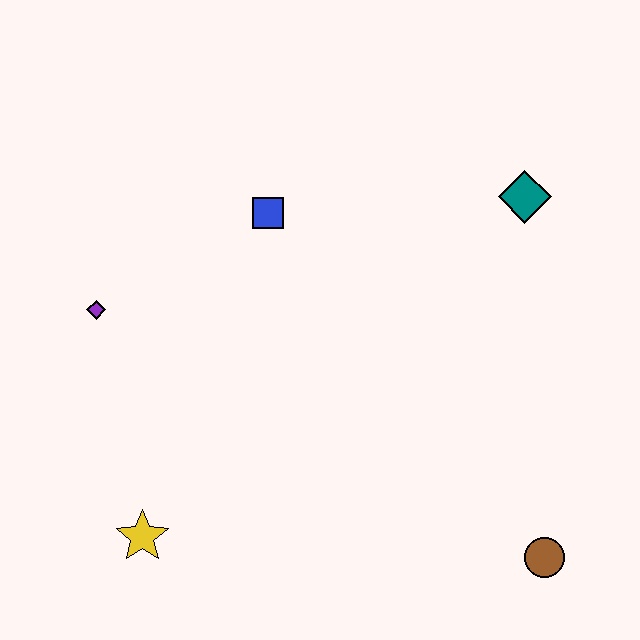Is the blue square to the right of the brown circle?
No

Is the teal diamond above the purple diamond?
Yes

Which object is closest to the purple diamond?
The blue square is closest to the purple diamond.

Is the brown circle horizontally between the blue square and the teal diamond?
No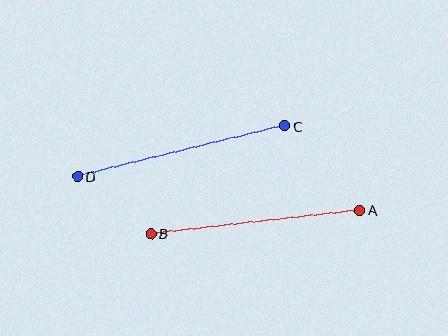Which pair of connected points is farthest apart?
Points C and D are farthest apart.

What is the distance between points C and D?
The distance is approximately 214 pixels.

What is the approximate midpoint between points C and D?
The midpoint is at approximately (181, 151) pixels.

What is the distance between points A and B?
The distance is approximately 210 pixels.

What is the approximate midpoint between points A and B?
The midpoint is at approximately (255, 222) pixels.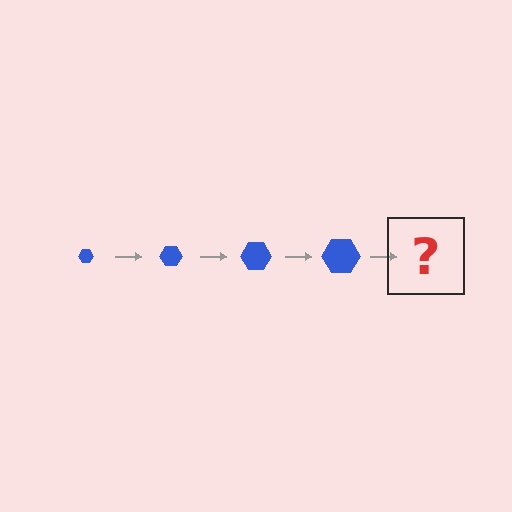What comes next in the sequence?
The next element should be a blue hexagon, larger than the previous one.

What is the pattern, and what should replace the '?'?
The pattern is that the hexagon gets progressively larger each step. The '?' should be a blue hexagon, larger than the previous one.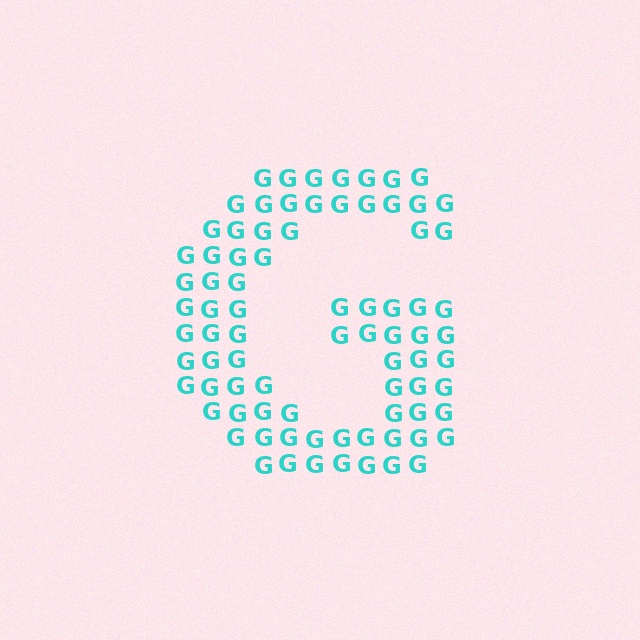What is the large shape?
The large shape is the letter G.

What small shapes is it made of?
It is made of small letter G's.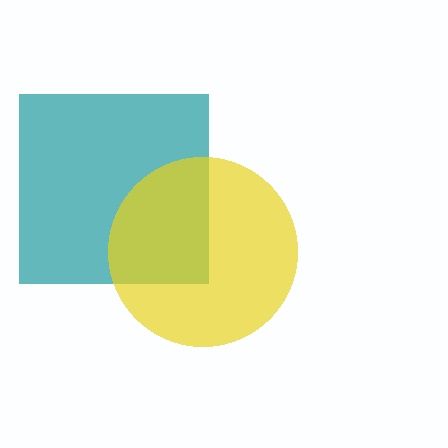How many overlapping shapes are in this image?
There are 2 overlapping shapes in the image.